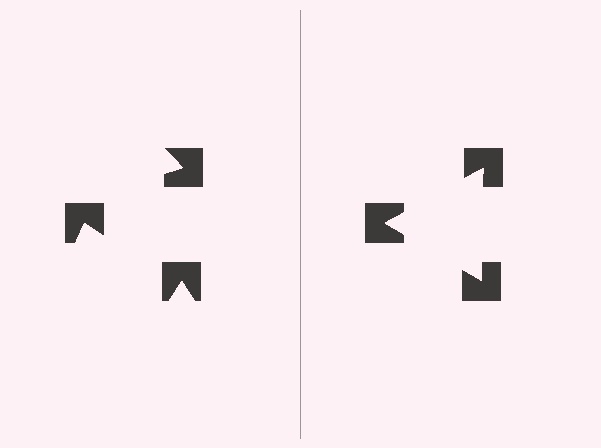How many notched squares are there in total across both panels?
6 — 3 on each side.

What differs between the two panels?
The notched squares are positioned identically on both sides; only the wedge orientations differ. On the right they align to a triangle; on the left they are misaligned.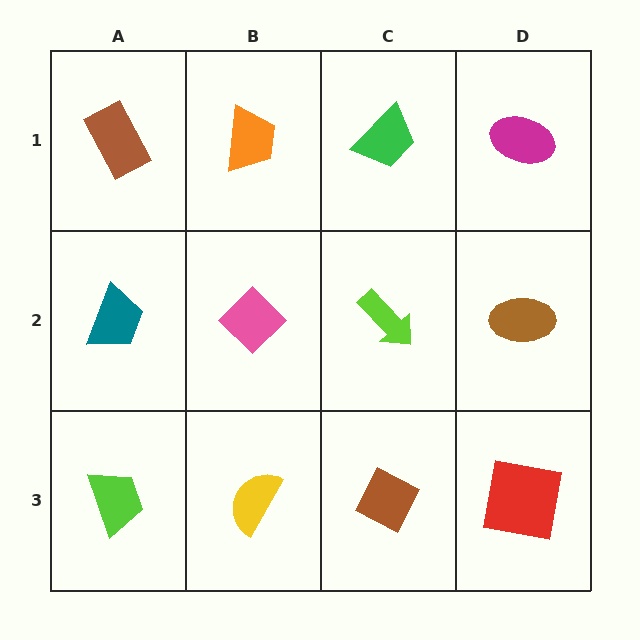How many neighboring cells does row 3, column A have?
2.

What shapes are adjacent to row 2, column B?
An orange trapezoid (row 1, column B), a yellow semicircle (row 3, column B), a teal trapezoid (row 2, column A), a lime arrow (row 2, column C).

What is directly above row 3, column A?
A teal trapezoid.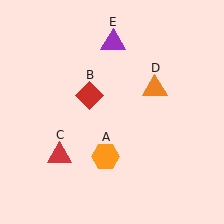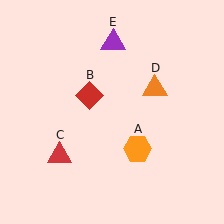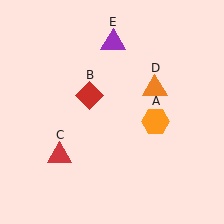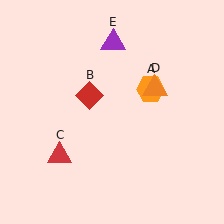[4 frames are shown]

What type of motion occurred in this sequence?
The orange hexagon (object A) rotated counterclockwise around the center of the scene.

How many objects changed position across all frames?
1 object changed position: orange hexagon (object A).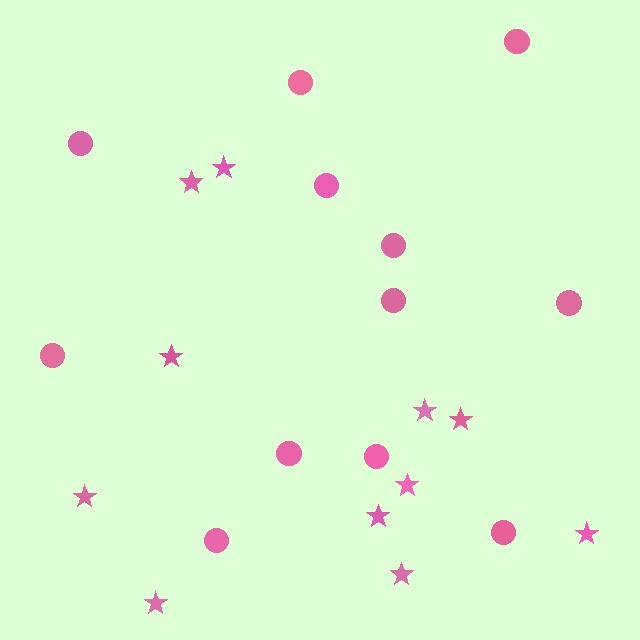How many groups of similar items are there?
There are 2 groups: one group of stars (11) and one group of circles (12).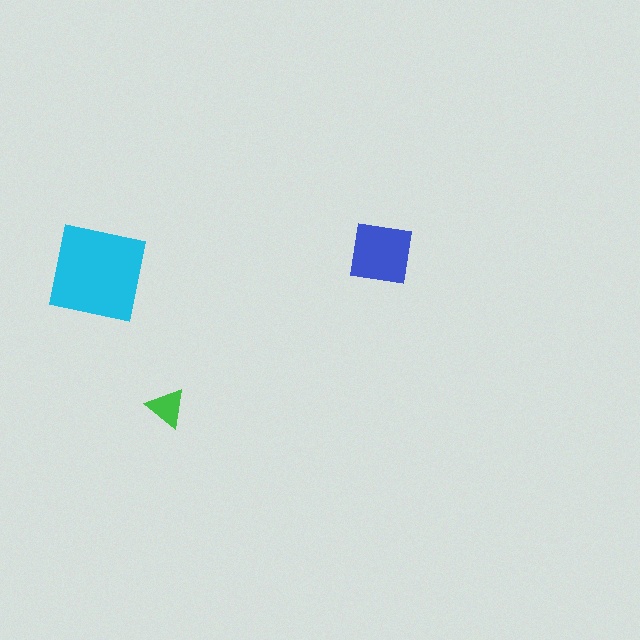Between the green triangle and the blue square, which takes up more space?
The blue square.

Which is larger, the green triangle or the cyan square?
The cyan square.